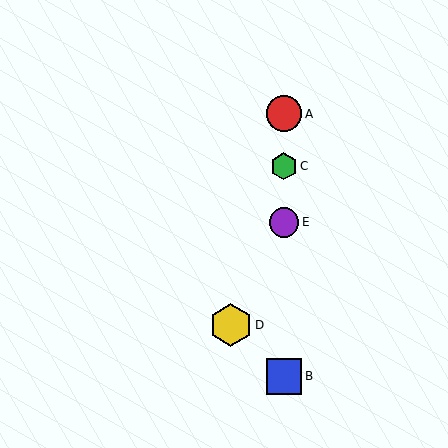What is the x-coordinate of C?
Object C is at x≈284.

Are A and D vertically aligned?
No, A is at x≈284 and D is at x≈231.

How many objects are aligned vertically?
4 objects (A, B, C, E) are aligned vertically.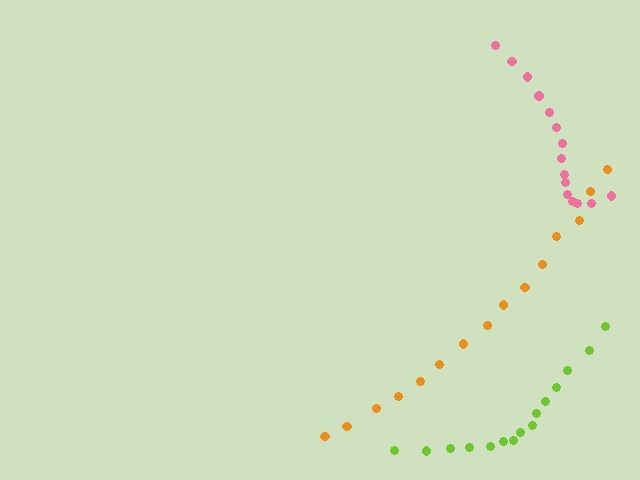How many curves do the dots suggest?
There are 3 distinct paths.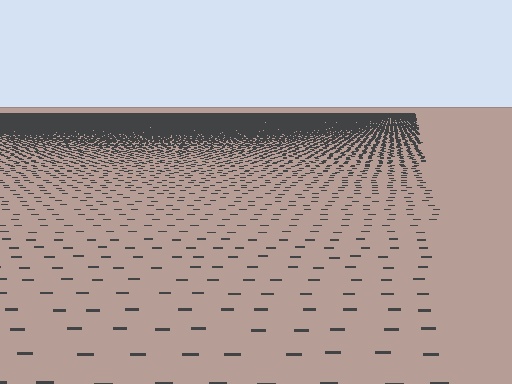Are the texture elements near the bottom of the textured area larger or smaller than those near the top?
Larger. Near the bottom, elements are closer to the viewer and appear at a bigger on-screen size.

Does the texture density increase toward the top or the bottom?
Density increases toward the top.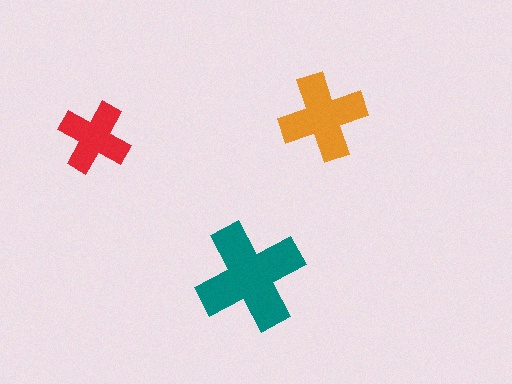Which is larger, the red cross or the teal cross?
The teal one.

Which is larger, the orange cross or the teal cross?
The teal one.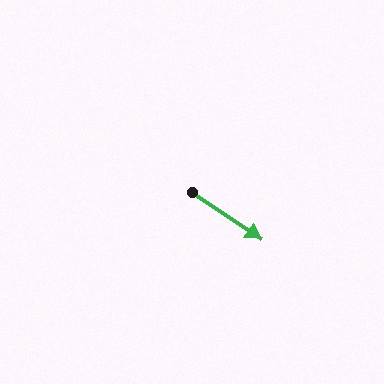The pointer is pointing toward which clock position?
Roughly 4 o'clock.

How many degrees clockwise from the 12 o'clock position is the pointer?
Approximately 124 degrees.